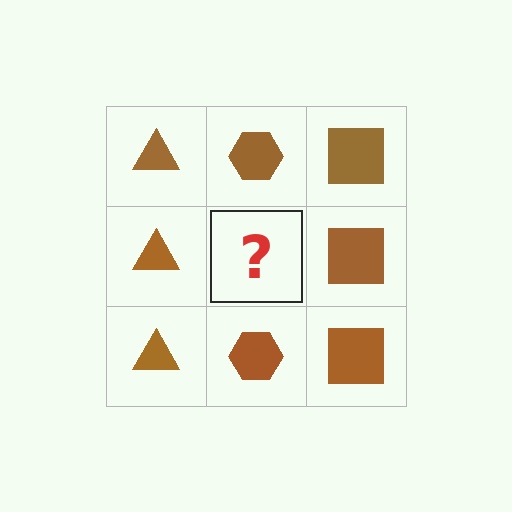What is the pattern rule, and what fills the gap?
The rule is that each column has a consistent shape. The gap should be filled with a brown hexagon.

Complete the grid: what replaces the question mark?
The question mark should be replaced with a brown hexagon.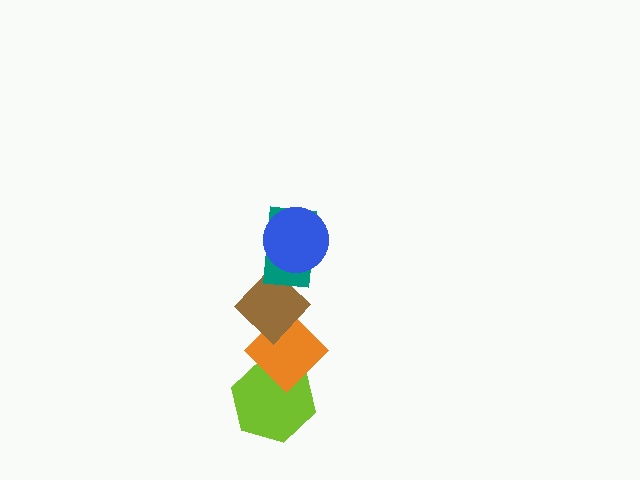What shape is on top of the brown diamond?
The teal rectangle is on top of the brown diamond.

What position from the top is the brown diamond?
The brown diamond is 3rd from the top.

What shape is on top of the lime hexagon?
The orange diamond is on top of the lime hexagon.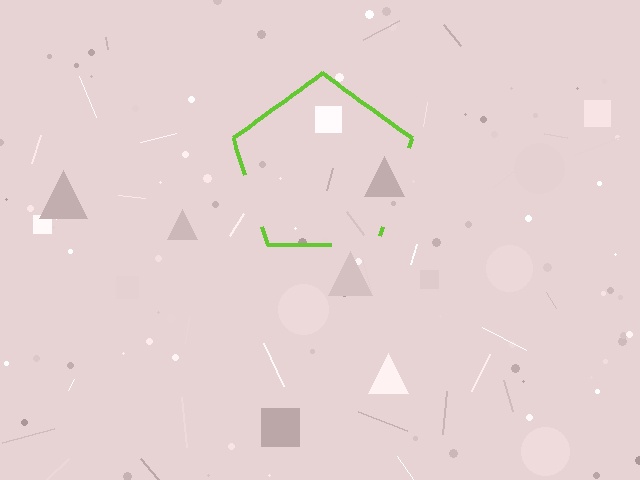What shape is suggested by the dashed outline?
The dashed outline suggests a pentagon.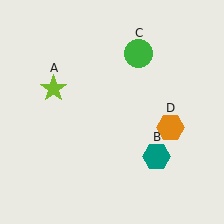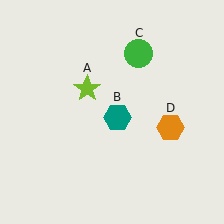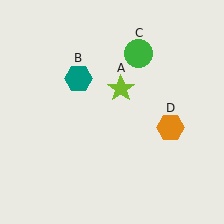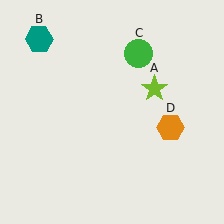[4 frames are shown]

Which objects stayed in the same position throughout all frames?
Green circle (object C) and orange hexagon (object D) remained stationary.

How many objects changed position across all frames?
2 objects changed position: lime star (object A), teal hexagon (object B).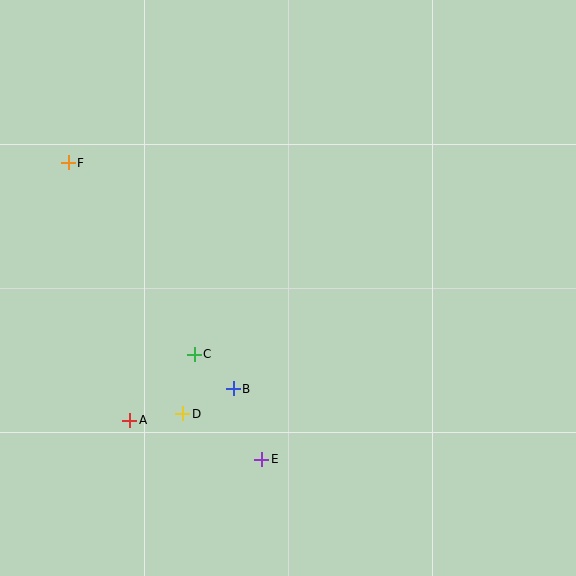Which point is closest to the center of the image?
Point B at (233, 389) is closest to the center.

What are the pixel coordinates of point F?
Point F is at (68, 163).